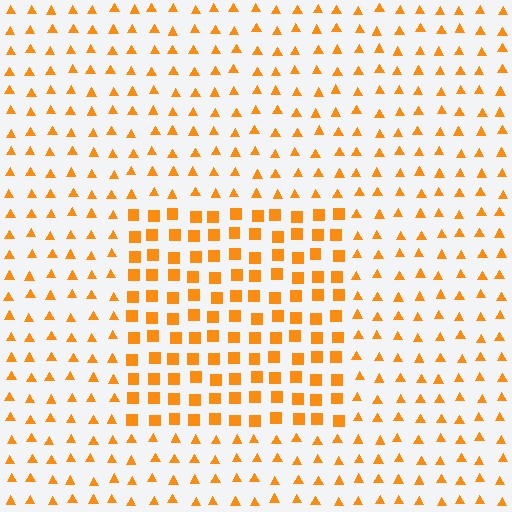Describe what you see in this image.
The image is filled with small orange elements arranged in a uniform grid. A rectangle-shaped region contains squares, while the surrounding area contains triangles. The boundary is defined purely by the change in element shape.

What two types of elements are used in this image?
The image uses squares inside the rectangle region and triangles outside it.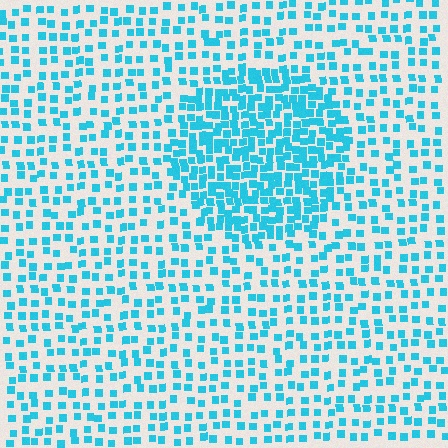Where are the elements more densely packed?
The elements are more densely packed inside the circle boundary.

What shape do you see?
I see a circle.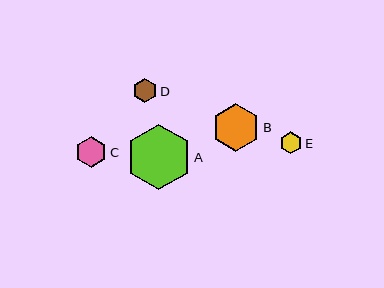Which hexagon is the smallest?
Hexagon E is the smallest with a size of approximately 22 pixels.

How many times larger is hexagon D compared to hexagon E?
Hexagon D is approximately 1.1 times the size of hexagon E.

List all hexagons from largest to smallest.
From largest to smallest: A, B, C, D, E.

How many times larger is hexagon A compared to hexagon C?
Hexagon A is approximately 2.1 times the size of hexagon C.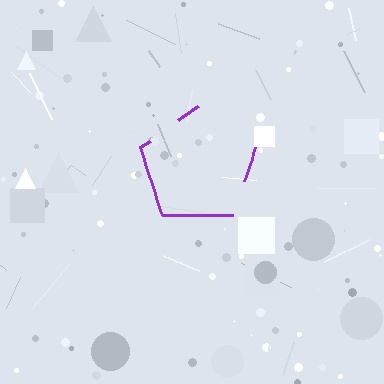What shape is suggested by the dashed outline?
The dashed outline suggests a pentagon.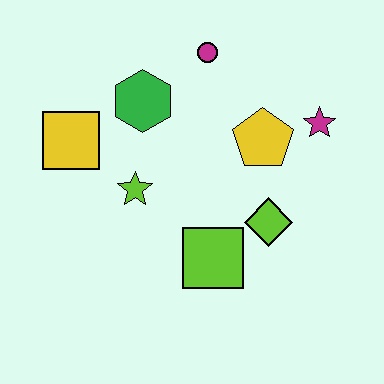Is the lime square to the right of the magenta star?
No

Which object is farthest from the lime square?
The magenta circle is farthest from the lime square.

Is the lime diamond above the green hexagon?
No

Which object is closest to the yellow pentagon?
The magenta star is closest to the yellow pentagon.